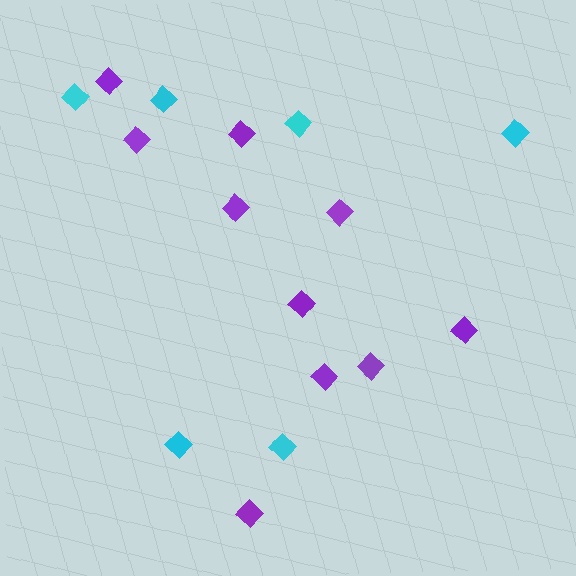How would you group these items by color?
There are 2 groups: one group of purple diamonds (10) and one group of cyan diamonds (6).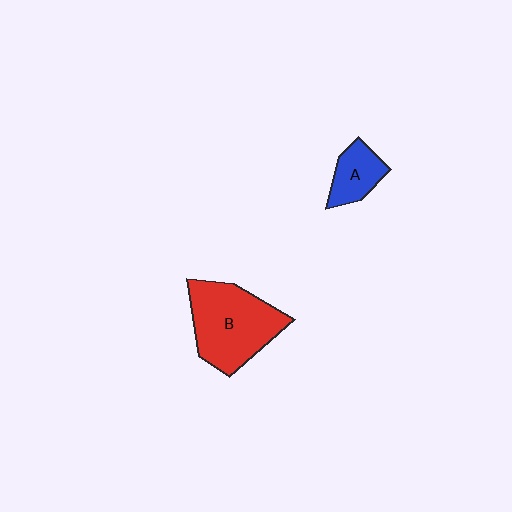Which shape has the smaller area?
Shape A (blue).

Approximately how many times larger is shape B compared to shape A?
Approximately 2.5 times.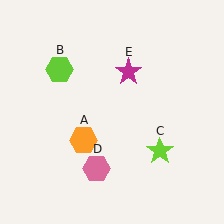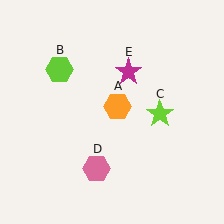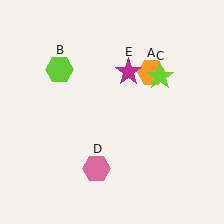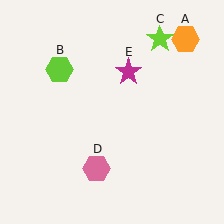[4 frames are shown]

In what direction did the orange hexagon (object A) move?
The orange hexagon (object A) moved up and to the right.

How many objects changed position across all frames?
2 objects changed position: orange hexagon (object A), lime star (object C).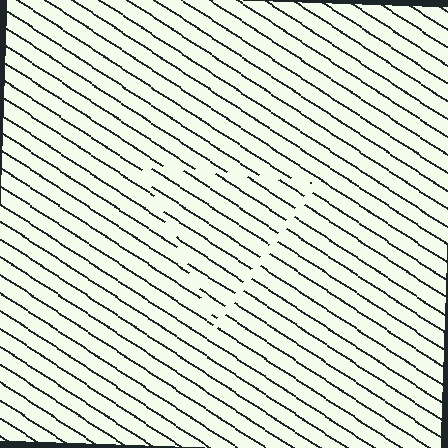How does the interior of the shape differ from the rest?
The interior of the shape contains the same grating, shifted by half a period — the contour is defined by the phase discontinuity where line-ends from the inner and outer gratings abut.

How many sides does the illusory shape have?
3 sides — the line-ends trace a triangle.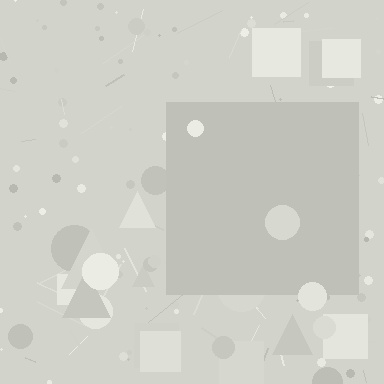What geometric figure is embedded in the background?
A square is embedded in the background.